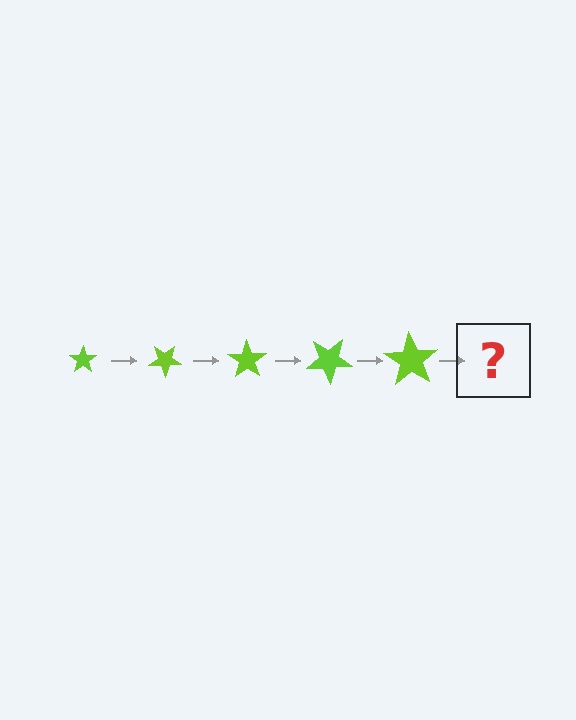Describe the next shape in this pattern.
It should be a star, larger than the previous one and rotated 175 degrees from the start.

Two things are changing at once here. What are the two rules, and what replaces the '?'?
The two rules are that the star grows larger each step and it rotates 35 degrees each step. The '?' should be a star, larger than the previous one and rotated 175 degrees from the start.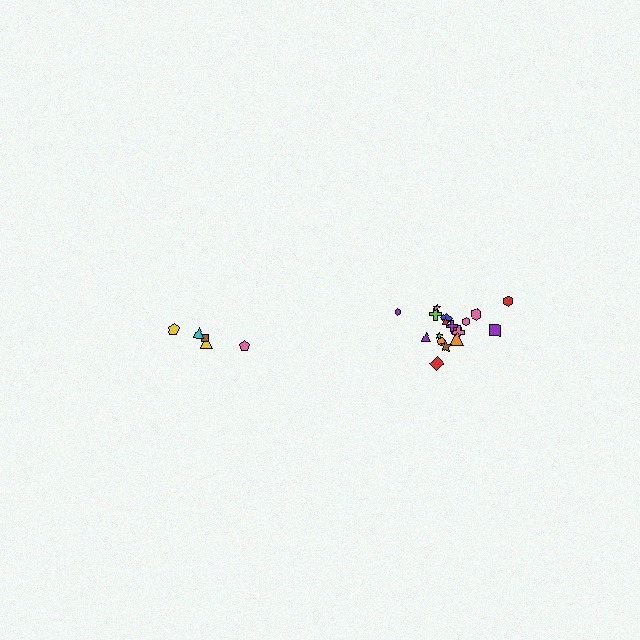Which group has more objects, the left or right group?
The right group.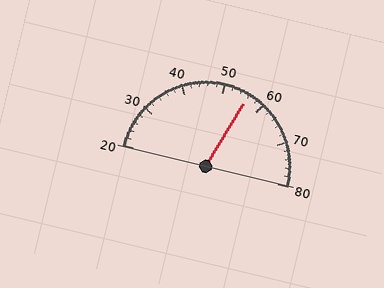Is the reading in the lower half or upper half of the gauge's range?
The reading is in the upper half of the range (20 to 80).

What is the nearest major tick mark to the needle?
The nearest major tick mark is 60.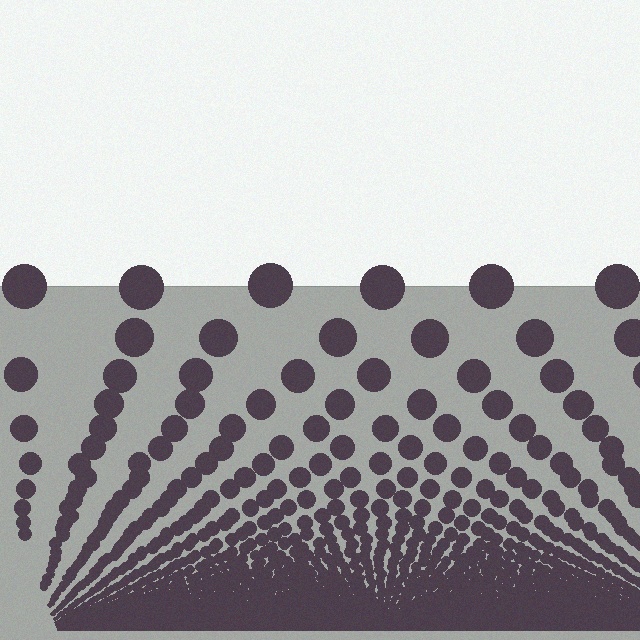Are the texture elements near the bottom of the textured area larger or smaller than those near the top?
Smaller. The gradient is inverted — elements near the bottom are smaller and denser.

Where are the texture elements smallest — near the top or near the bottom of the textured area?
Near the bottom.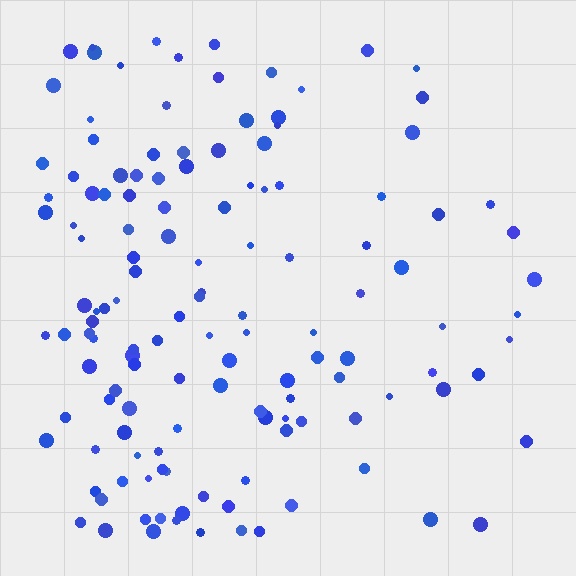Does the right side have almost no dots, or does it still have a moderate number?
Still a moderate number, just noticeably fewer than the left.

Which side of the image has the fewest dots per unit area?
The right.